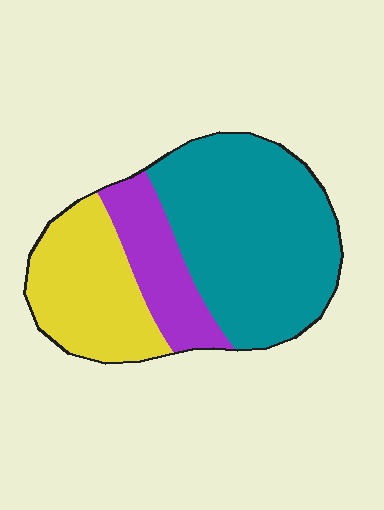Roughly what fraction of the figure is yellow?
Yellow takes up about one quarter (1/4) of the figure.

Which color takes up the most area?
Teal, at roughly 55%.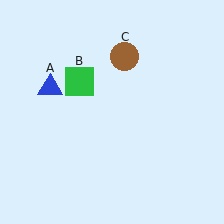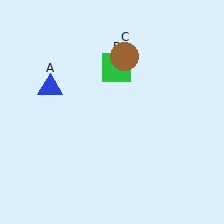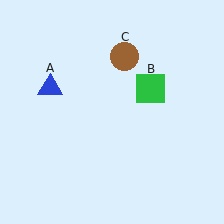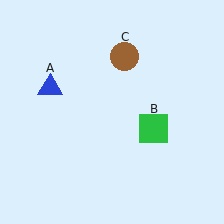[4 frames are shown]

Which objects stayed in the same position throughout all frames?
Blue triangle (object A) and brown circle (object C) remained stationary.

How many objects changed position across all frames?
1 object changed position: green square (object B).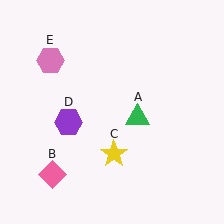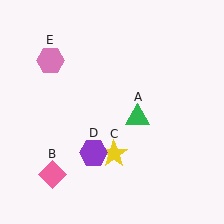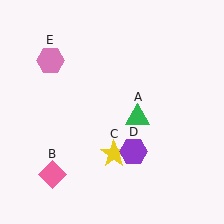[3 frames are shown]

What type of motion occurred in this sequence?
The purple hexagon (object D) rotated counterclockwise around the center of the scene.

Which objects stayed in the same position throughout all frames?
Green triangle (object A) and pink diamond (object B) and yellow star (object C) and pink hexagon (object E) remained stationary.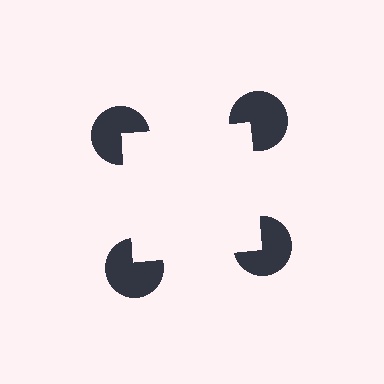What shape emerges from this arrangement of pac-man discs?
An illusory square — its edges are inferred from the aligned wedge cuts in the pac-man discs, not physically drawn.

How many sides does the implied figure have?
4 sides.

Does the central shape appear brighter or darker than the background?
It typically appears slightly brighter than the background, even though no actual brightness change is drawn.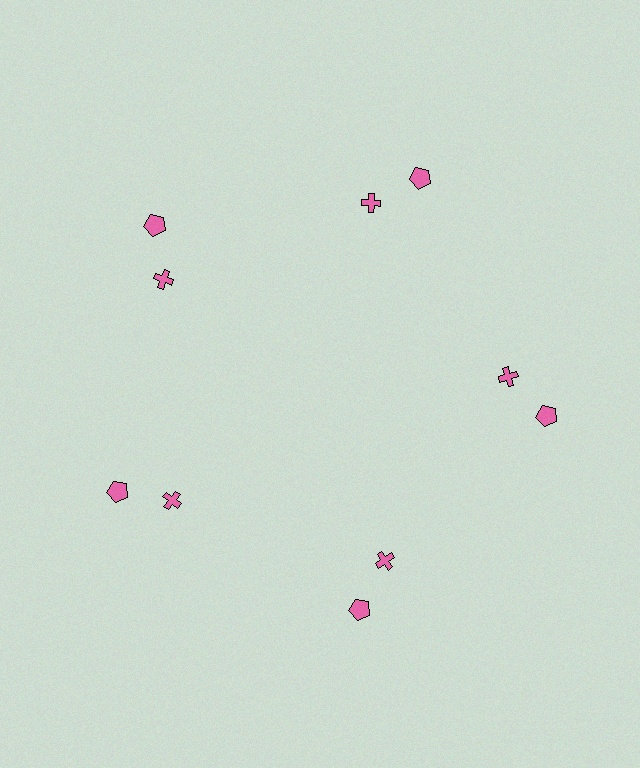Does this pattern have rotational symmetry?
Yes, this pattern has 5-fold rotational symmetry. It looks the same after rotating 72 degrees around the center.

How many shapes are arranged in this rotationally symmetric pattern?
There are 10 shapes, arranged in 5 groups of 2.